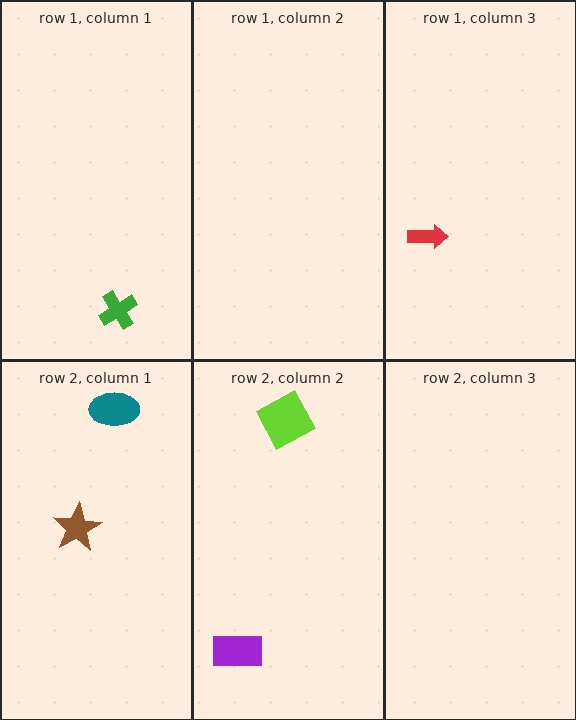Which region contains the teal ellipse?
The row 2, column 1 region.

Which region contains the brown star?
The row 2, column 1 region.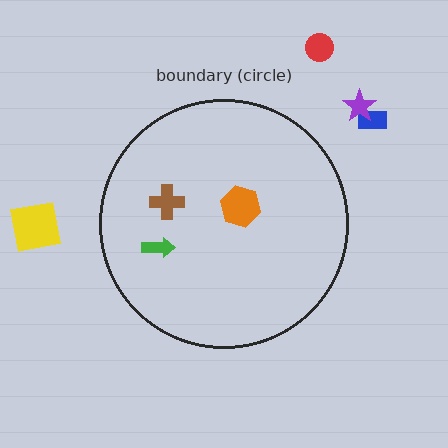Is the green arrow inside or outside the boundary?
Inside.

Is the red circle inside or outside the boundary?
Outside.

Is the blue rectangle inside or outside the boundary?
Outside.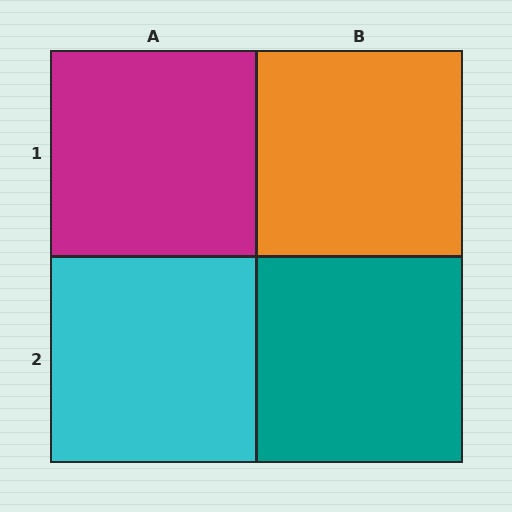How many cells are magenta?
1 cell is magenta.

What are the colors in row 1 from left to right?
Magenta, orange.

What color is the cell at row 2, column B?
Teal.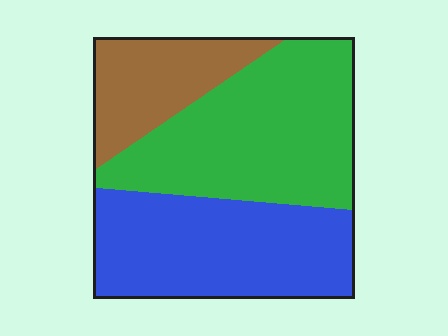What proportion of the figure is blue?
Blue takes up about three eighths (3/8) of the figure.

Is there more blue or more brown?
Blue.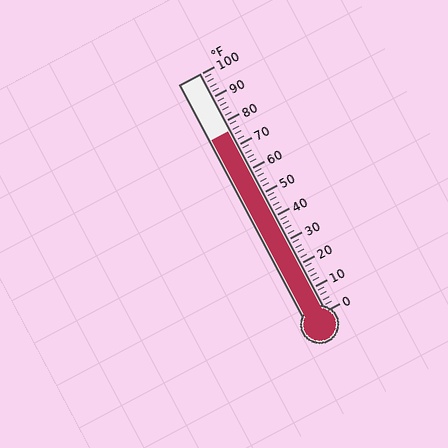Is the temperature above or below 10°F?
The temperature is above 10°F.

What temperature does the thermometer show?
The thermometer shows approximately 76°F.